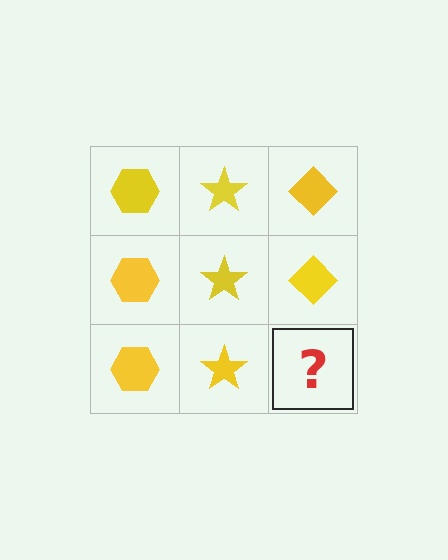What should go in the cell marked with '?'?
The missing cell should contain a yellow diamond.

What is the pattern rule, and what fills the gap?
The rule is that each column has a consistent shape. The gap should be filled with a yellow diamond.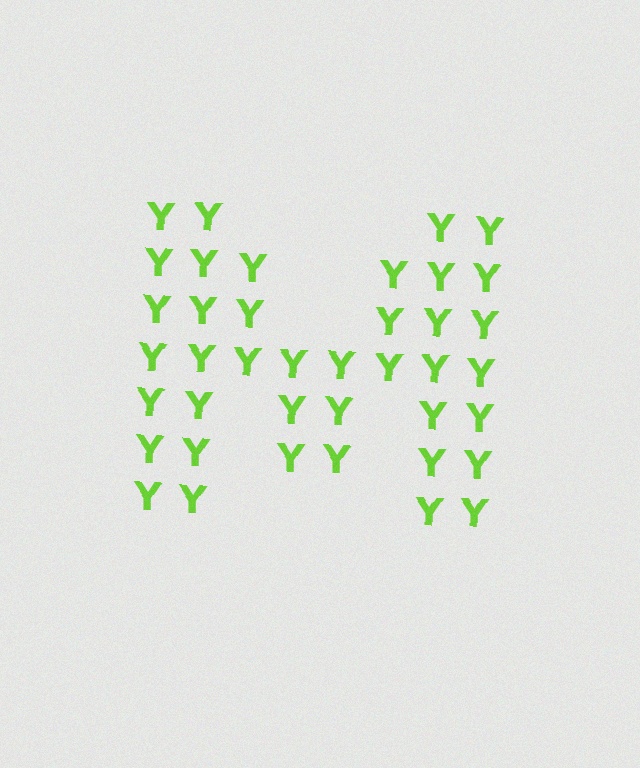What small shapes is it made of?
It is made of small letter Y's.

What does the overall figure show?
The overall figure shows the letter M.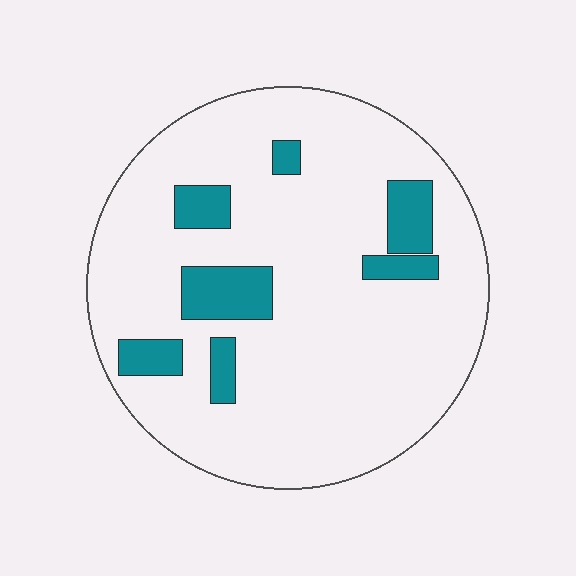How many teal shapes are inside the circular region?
7.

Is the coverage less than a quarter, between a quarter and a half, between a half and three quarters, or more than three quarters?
Less than a quarter.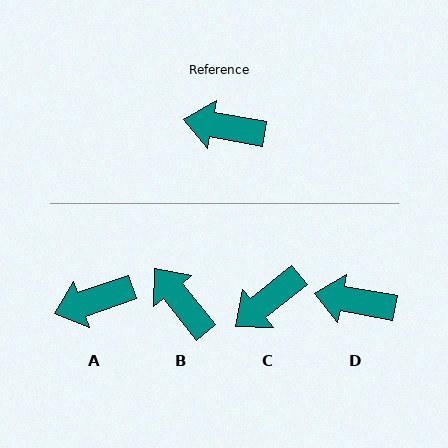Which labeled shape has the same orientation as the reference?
D.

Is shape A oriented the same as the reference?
No, it is off by about 29 degrees.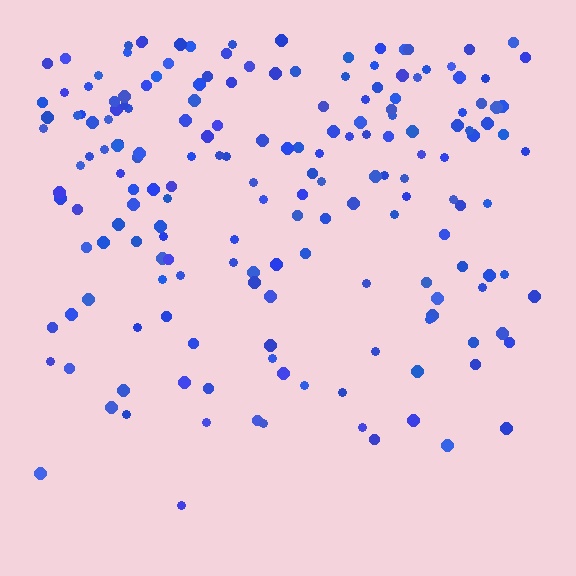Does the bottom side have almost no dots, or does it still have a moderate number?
Still a moderate number, just noticeably fewer than the top.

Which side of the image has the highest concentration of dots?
The top.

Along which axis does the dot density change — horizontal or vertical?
Vertical.